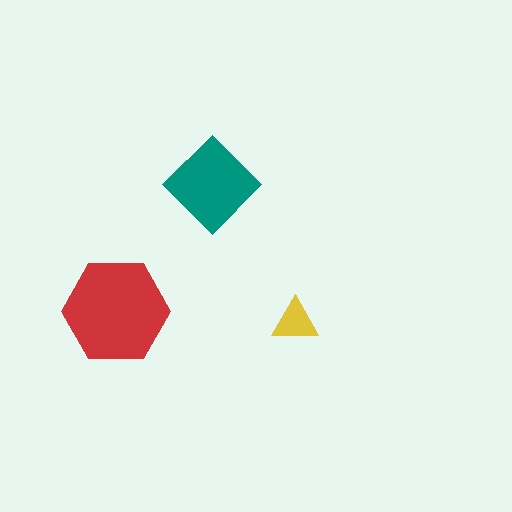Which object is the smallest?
The yellow triangle.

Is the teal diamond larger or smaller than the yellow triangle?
Larger.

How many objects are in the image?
There are 3 objects in the image.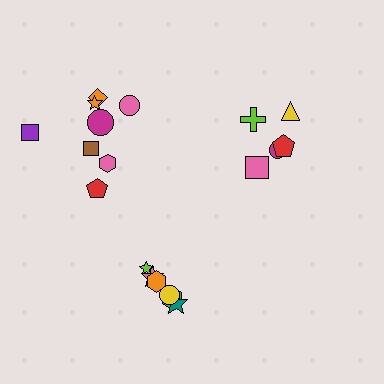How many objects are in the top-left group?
There are 8 objects.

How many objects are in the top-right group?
There are 5 objects.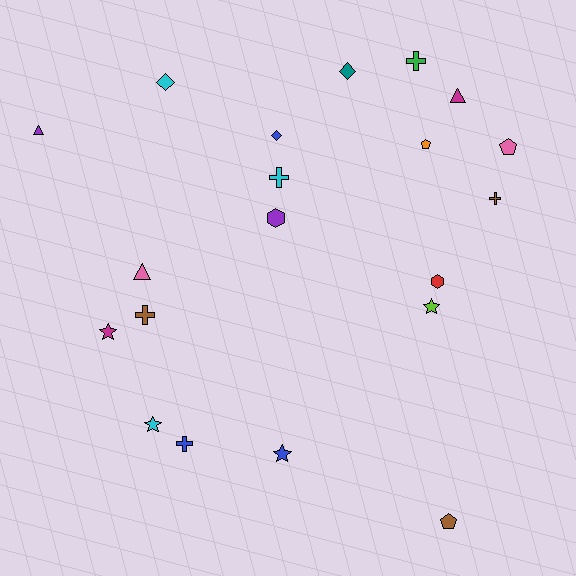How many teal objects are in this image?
There is 1 teal object.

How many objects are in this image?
There are 20 objects.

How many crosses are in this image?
There are 5 crosses.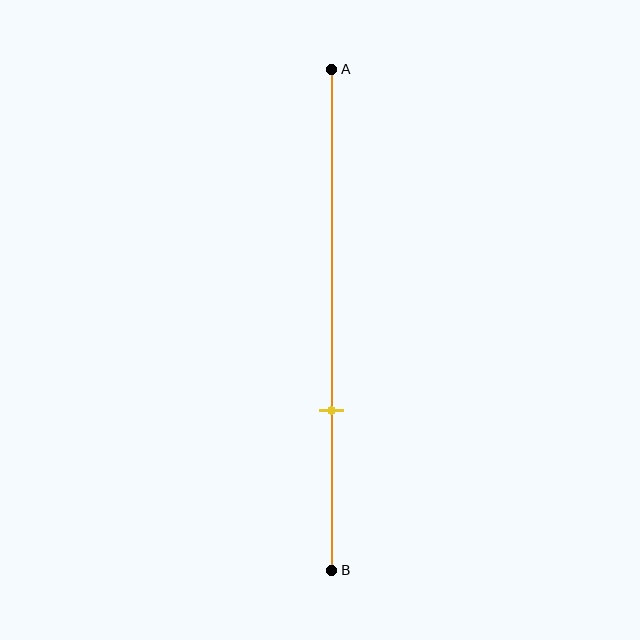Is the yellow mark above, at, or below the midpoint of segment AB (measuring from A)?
The yellow mark is below the midpoint of segment AB.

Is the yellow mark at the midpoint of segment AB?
No, the mark is at about 70% from A, not at the 50% midpoint.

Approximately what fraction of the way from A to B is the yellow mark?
The yellow mark is approximately 70% of the way from A to B.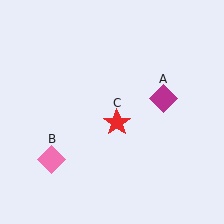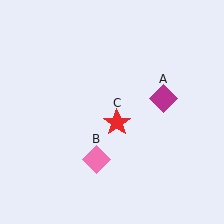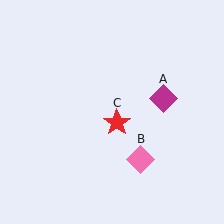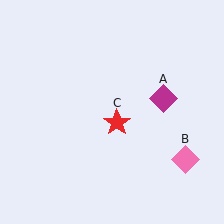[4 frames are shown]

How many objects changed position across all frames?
1 object changed position: pink diamond (object B).